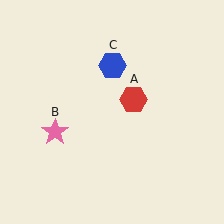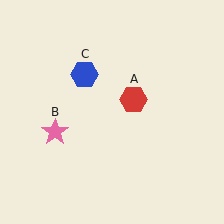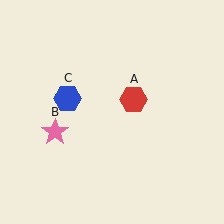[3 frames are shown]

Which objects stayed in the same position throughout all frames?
Red hexagon (object A) and pink star (object B) remained stationary.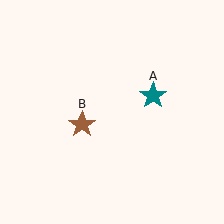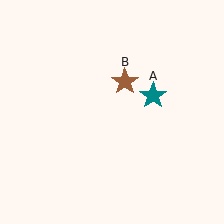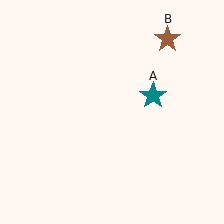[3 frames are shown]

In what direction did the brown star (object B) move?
The brown star (object B) moved up and to the right.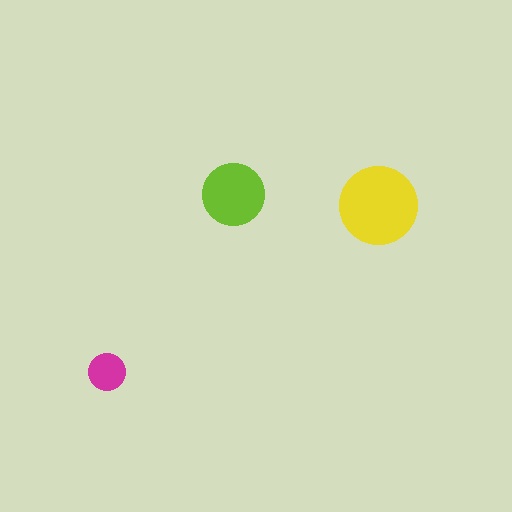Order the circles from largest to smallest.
the yellow one, the lime one, the magenta one.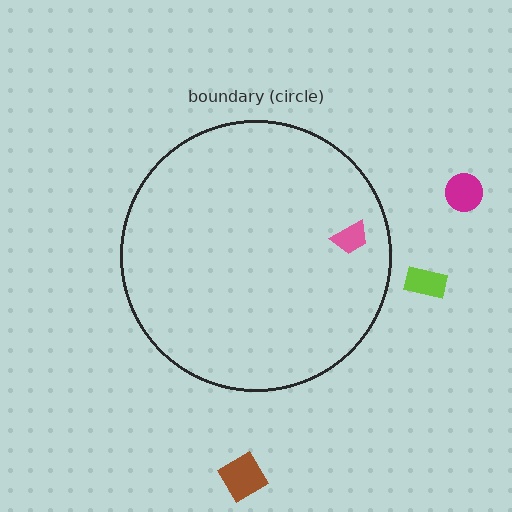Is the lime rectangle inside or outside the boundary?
Outside.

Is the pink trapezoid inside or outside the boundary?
Inside.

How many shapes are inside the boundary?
1 inside, 3 outside.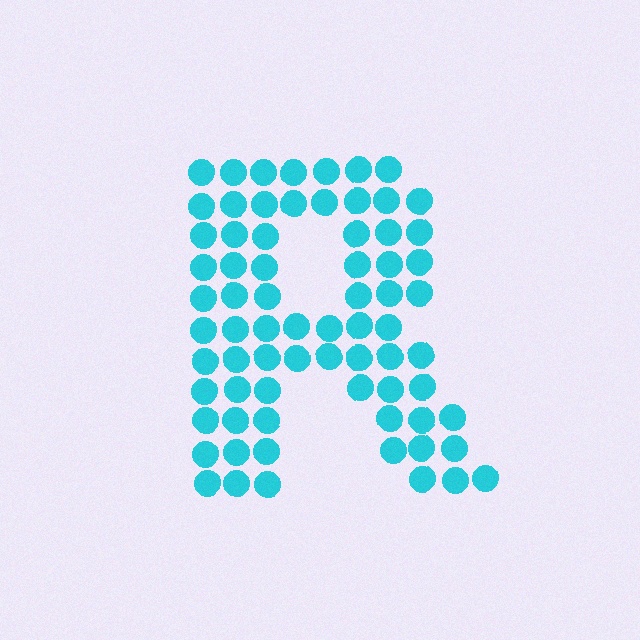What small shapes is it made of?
It is made of small circles.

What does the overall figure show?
The overall figure shows the letter R.